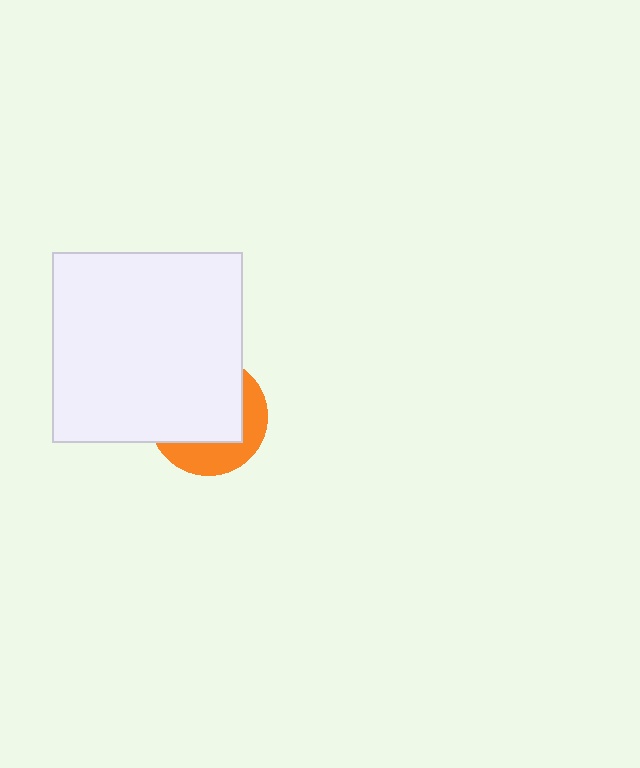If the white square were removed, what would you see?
You would see the complete orange circle.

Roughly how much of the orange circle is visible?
A small part of it is visible (roughly 35%).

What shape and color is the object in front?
The object in front is a white square.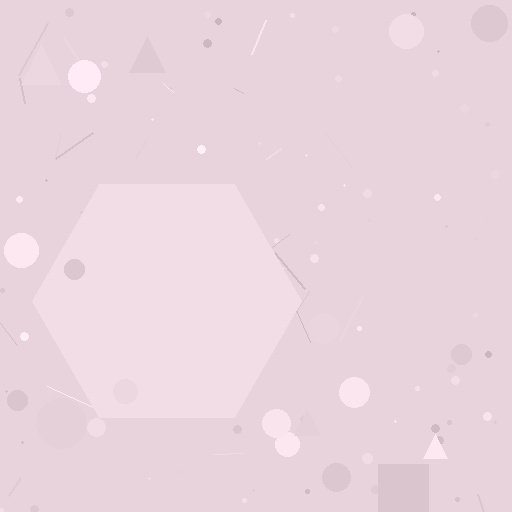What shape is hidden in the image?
A hexagon is hidden in the image.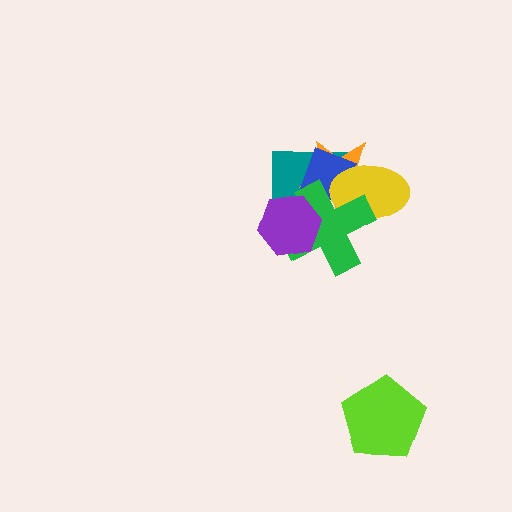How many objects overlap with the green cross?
5 objects overlap with the green cross.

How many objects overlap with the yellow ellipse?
4 objects overlap with the yellow ellipse.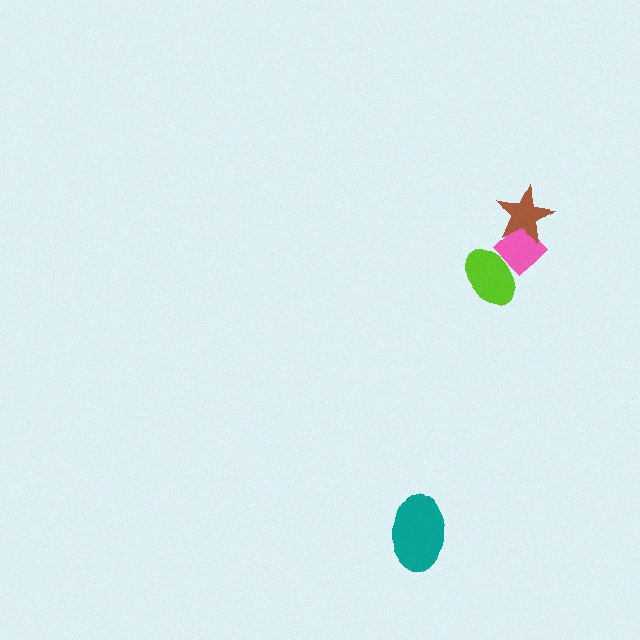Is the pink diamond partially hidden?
Yes, it is partially covered by another shape.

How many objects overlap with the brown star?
1 object overlaps with the brown star.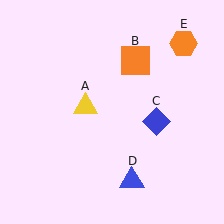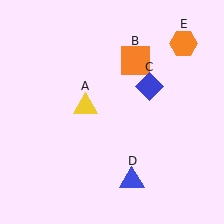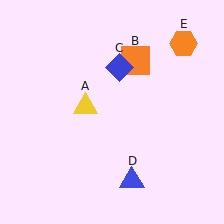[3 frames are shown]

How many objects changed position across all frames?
1 object changed position: blue diamond (object C).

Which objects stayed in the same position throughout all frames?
Yellow triangle (object A) and orange square (object B) and blue triangle (object D) and orange hexagon (object E) remained stationary.